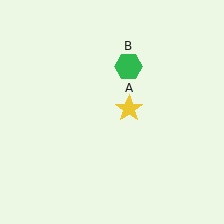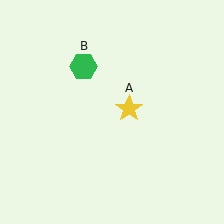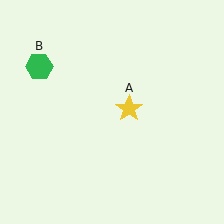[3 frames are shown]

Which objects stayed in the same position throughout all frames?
Yellow star (object A) remained stationary.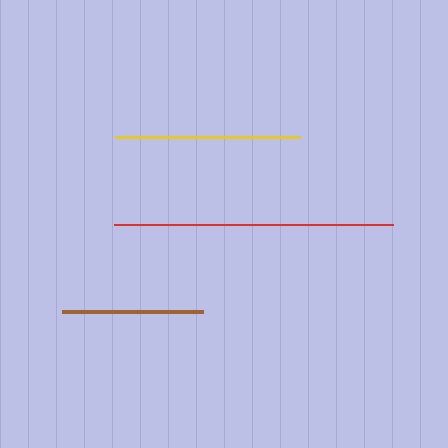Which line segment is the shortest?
The brown line is the shortest at approximately 141 pixels.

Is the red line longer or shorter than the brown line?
The red line is longer than the brown line.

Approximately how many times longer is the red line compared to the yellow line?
The red line is approximately 1.5 times the length of the yellow line.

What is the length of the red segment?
The red segment is approximately 279 pixels long.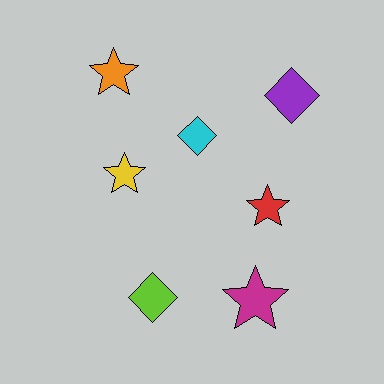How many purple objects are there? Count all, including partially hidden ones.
There is 1 purple object.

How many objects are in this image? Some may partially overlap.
There are 7 objects.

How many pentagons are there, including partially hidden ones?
There are no pentagons.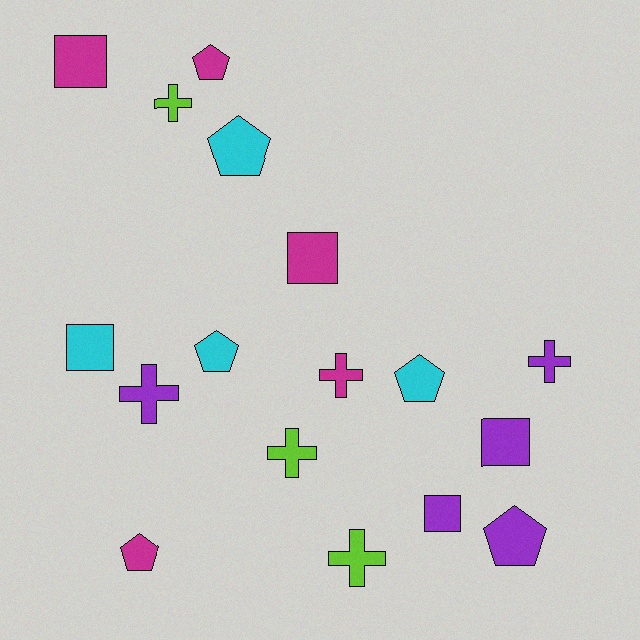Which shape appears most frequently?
Pentagon, with 6 objects.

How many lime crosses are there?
There are 3 lime crosses.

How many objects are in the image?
There are 17 objects.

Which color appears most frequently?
Purple, with 5 objects.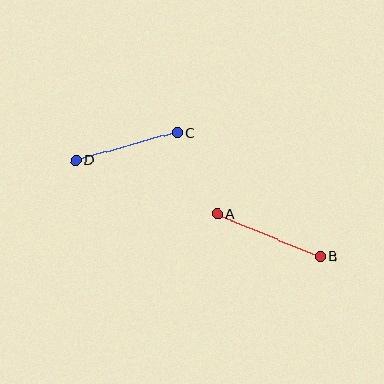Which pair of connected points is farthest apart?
Points A and B are farthest apart.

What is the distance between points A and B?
The distance is approximately 112 pixels.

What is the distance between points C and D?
The distance is approximately 105 pixels.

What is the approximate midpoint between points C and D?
The midpoint is at approximately (126, 146) pixels.